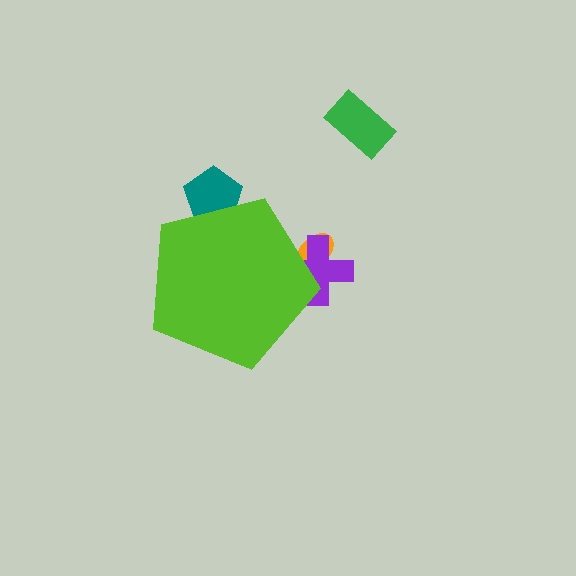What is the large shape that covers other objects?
A lime pentagon.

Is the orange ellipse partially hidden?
Yes, the orange ellipse is partially hidden behind the lime pentagon.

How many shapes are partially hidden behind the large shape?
3 shapes are partially hidden.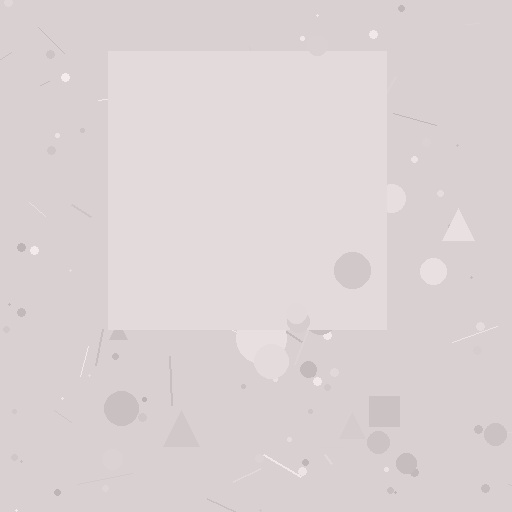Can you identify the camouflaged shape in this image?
The camouflaged shape is a square.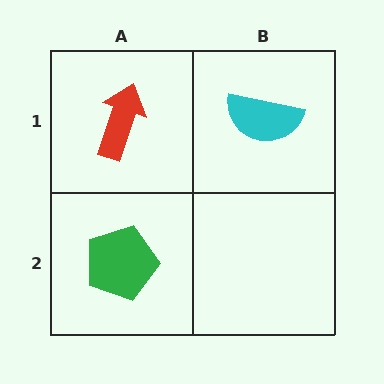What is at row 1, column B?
A cyan semicircle.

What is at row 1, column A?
A red arrow.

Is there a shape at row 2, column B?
No, that cell is empty.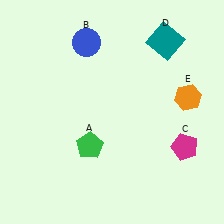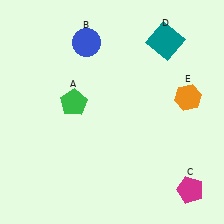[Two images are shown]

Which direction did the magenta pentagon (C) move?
The magenta pentagon (C) moved down.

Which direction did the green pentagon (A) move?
The green pentagon (A) moved up.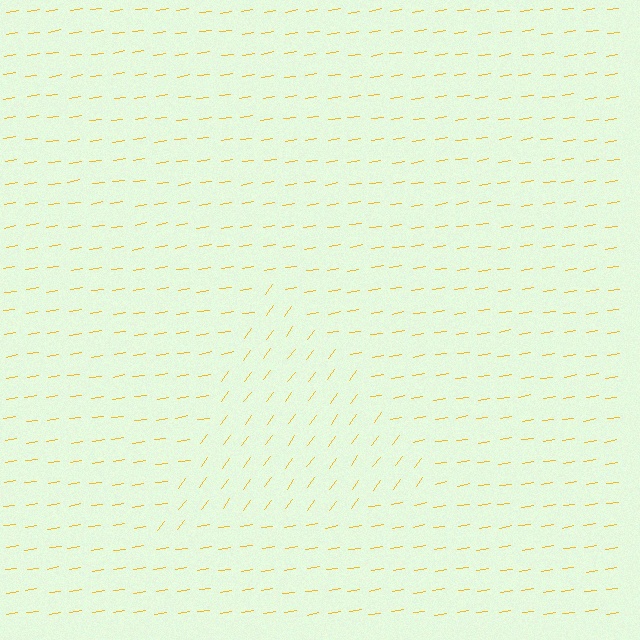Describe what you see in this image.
The image is filled with small yellow line segments. A triangle region in the image has lines oriented differently from the surrounding lines, creating a visible texture boundary.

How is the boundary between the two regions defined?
The boundary is defined purely by a change in line orientation (approximately 45 degrees difference). All lines are the same color and thickness.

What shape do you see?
I see a triangle.